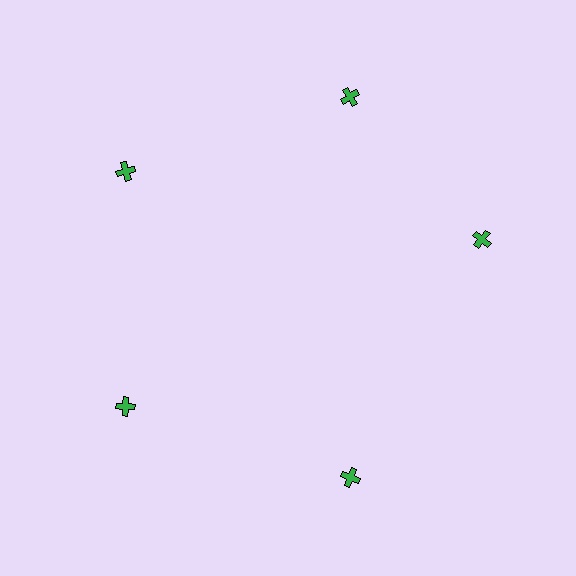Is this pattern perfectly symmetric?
No. The 5 green crosses are arranged in a ring, but one element near the 3 o'clock position is rotated out of alignment along the ring, breaking the 5-fold rotational symmetry.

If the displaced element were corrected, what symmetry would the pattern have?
It would have 5-fold rotational symmetry — the pattern would map onto itself every 72 degrees.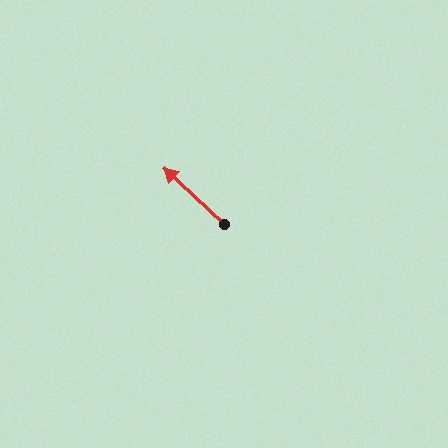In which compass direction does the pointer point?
Northwest.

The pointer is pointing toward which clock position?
Roughly 10 o'clock.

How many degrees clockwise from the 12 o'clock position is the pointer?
Approximately 313 degrees.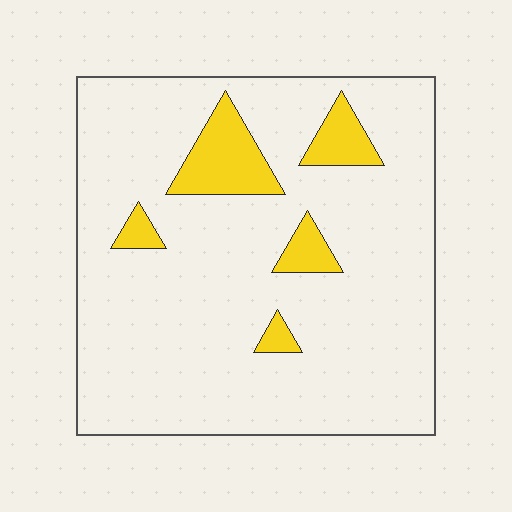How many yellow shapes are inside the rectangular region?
5.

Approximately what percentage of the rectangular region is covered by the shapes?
Approximately 10%.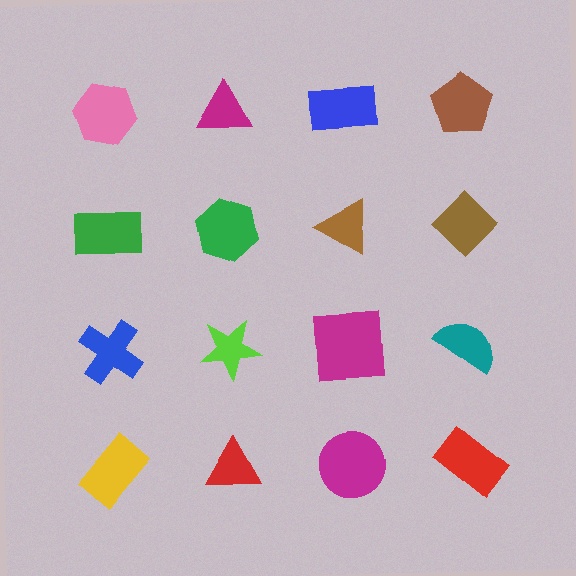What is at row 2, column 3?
A brown triangle.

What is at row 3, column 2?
A lime star.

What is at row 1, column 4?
A brown pentagon.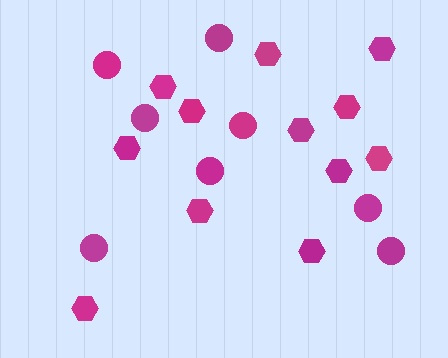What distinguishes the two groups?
There are 2 groups: one group of hexagons (12) and one group of circles (8).